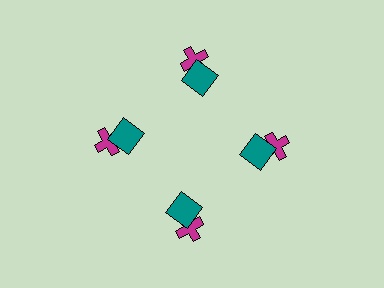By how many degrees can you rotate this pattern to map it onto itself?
The pattern maps onto itself every 90 degrees of rotation.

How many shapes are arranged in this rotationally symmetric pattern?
There are 8 shapes, arranged in 4 groups of 2.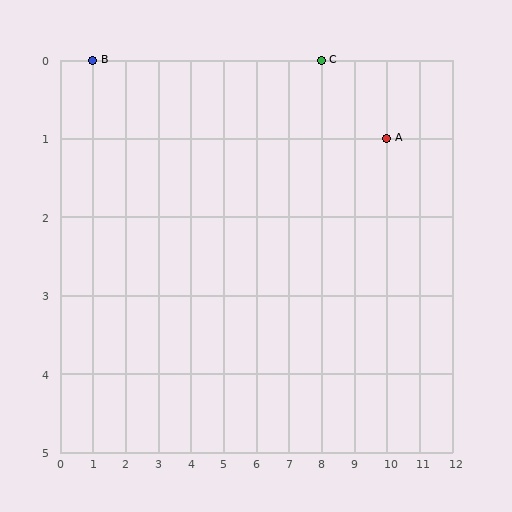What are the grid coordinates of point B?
Point B is at grid coordinates (1, 0).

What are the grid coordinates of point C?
Point C is at grid coordinates (8, 0).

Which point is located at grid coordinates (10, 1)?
Point A is at (10, 1).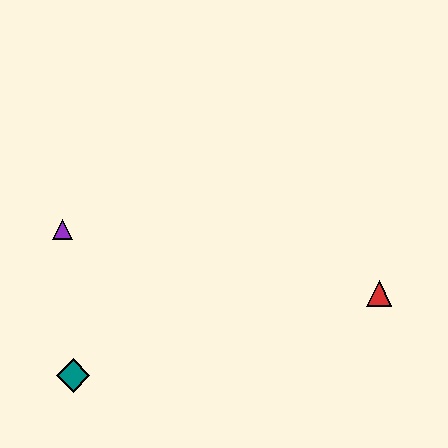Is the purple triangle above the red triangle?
Yes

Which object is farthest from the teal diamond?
The red triangle is farthest from the teal diamond.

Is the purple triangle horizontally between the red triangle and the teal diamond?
No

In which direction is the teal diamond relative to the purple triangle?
The teal diamond is below the purple triangle.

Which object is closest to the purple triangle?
The teal diamond is closest to the purple triangle.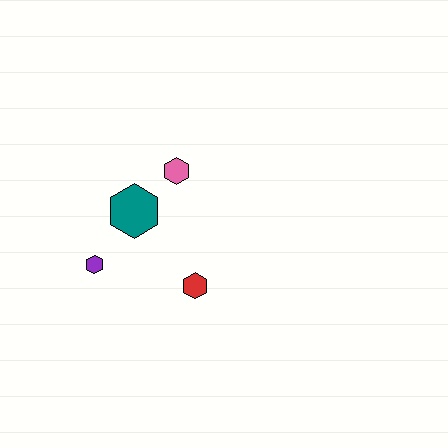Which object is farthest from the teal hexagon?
The red hexagon is farthest from the teal hexagon.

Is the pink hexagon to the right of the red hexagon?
No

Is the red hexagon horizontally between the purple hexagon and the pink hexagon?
No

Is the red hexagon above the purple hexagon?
No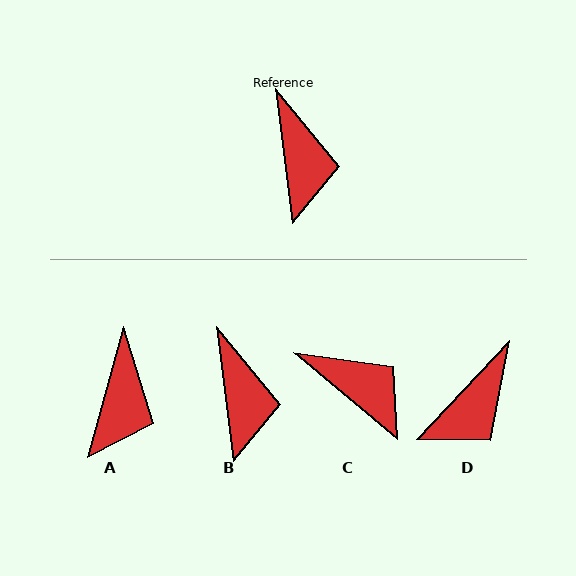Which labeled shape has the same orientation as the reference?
B.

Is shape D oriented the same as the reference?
No, it is off by about 50 degrees.